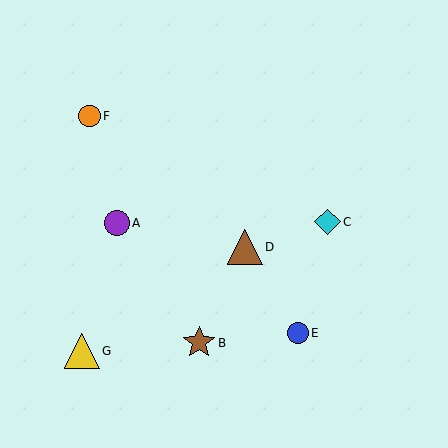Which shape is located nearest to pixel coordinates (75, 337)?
The yellow triangle (labeled G) at (82, 351) is nearest to that location.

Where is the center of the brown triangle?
The center of the brown triangle is at (245, 247).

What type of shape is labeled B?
Shape B is a brown star.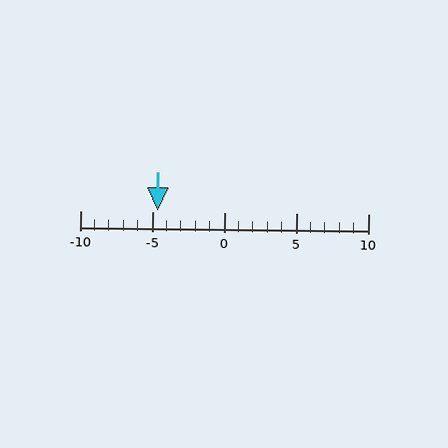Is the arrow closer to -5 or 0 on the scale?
The arrow is closer to -5.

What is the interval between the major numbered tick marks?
The major tick marks are spaced 5 units apart.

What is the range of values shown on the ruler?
The ruler shows values from -10 to 10.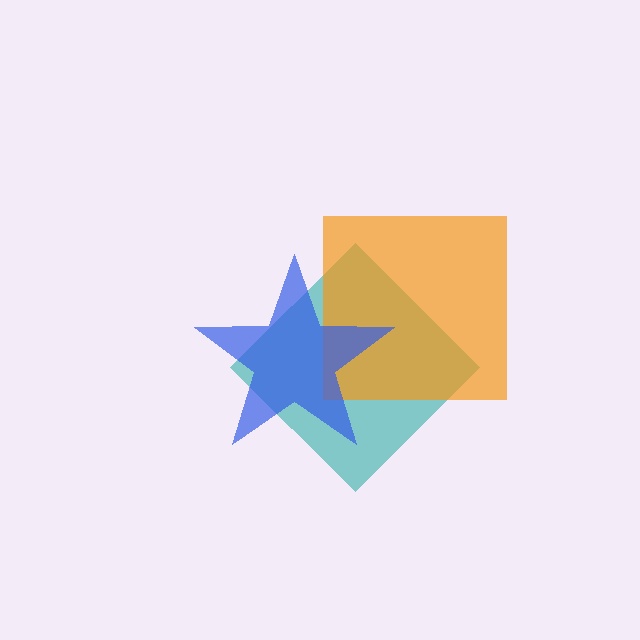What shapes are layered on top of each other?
The layered shapes are: a teal diamond, an orange square, a blue star.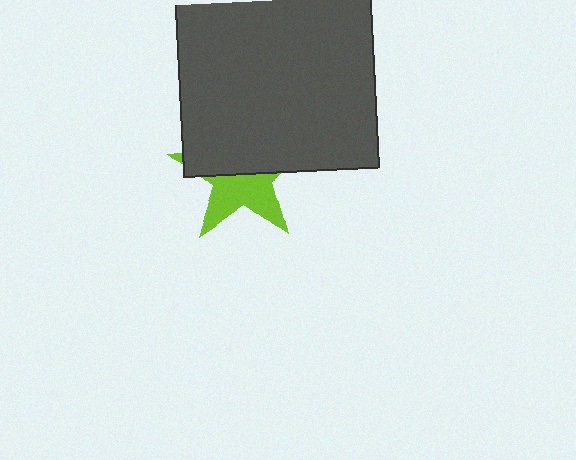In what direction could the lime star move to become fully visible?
The lime star could move down. That would shift it out from behind the dark gray square entirely.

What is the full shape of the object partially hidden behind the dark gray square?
The partially hidden object is a lime star.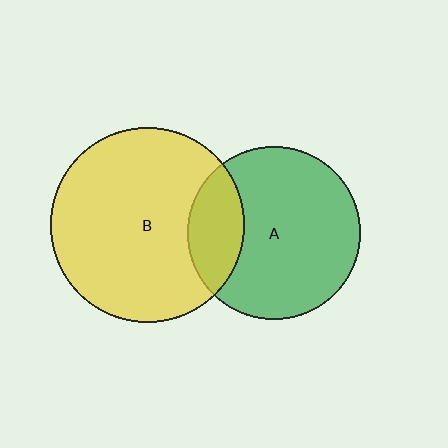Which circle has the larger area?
Circle B (yellow).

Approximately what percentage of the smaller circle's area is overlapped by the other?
Approximately 20%.